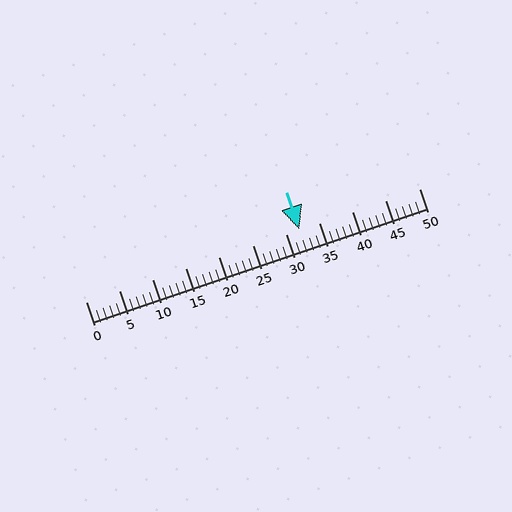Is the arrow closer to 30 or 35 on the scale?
The arrow is closer to 30.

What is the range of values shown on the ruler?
The ruler shows values from 0 to 50.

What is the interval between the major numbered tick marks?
The major tick marks are spaced 5 units apart.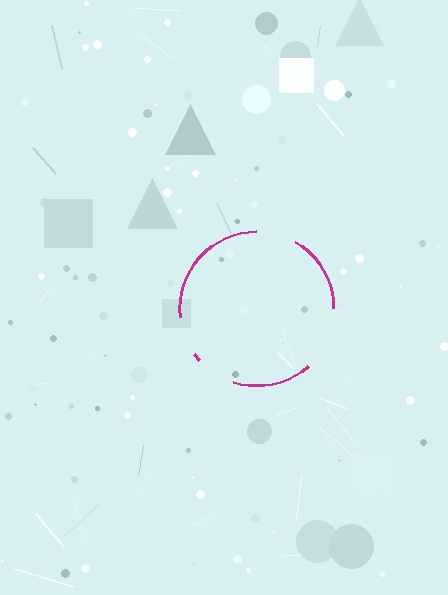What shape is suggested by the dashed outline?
The dashed outline suggests a circle.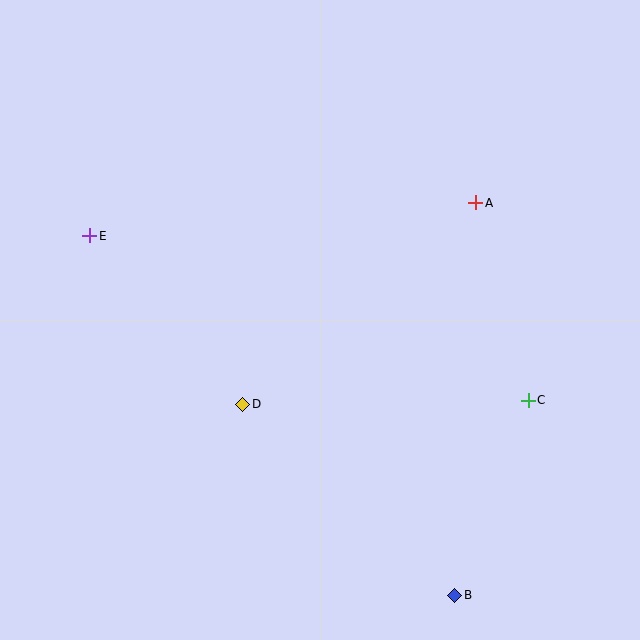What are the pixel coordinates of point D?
Point D is at (243, 404).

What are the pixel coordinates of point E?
Point E is at (90, 236).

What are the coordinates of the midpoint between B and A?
The midpoint between B and A is at (465, 399).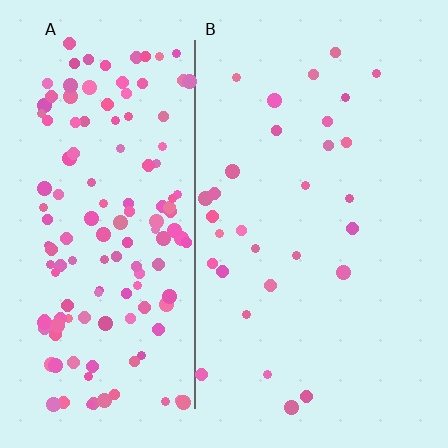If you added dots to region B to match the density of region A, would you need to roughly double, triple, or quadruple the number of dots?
Approximately quadruple.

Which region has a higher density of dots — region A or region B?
A (the left).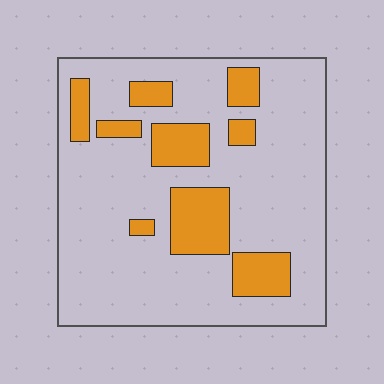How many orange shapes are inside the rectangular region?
9.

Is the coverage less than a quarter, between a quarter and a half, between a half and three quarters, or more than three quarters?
Less than a quarter.